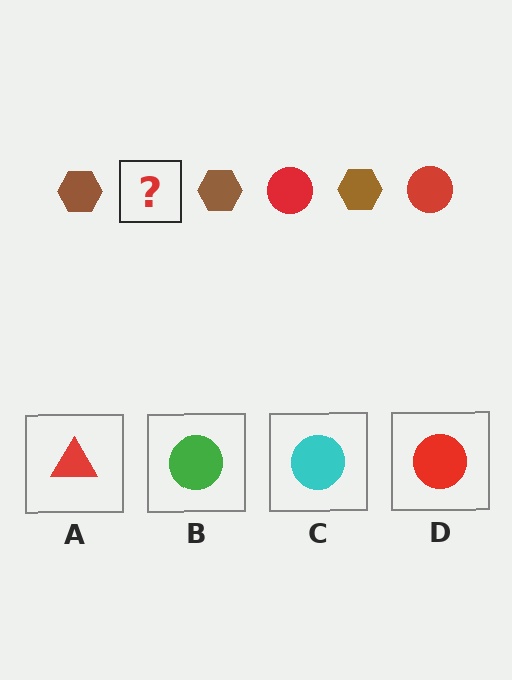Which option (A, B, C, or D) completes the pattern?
D.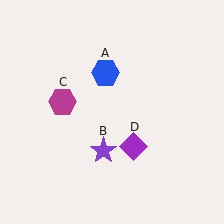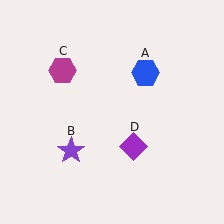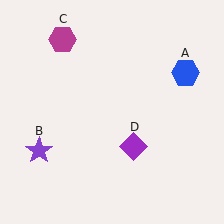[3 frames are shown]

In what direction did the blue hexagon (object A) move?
The blue hexagon (object A) moved right.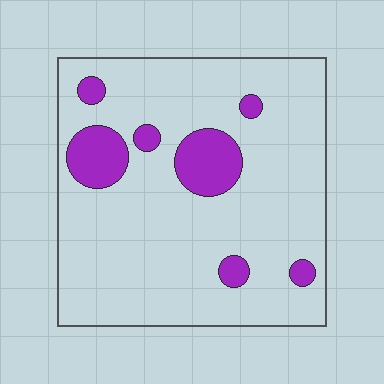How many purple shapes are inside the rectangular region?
7.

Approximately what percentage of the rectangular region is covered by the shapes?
Approximately 15%.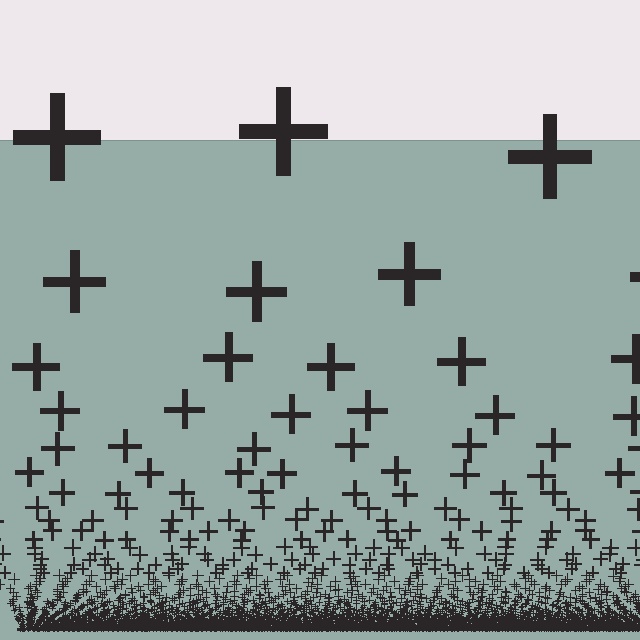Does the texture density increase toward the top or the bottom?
Density increases toward the bottom.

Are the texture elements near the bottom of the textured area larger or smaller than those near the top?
Smaller. The gradient is inverted — elements near the bottom are smaller and denser.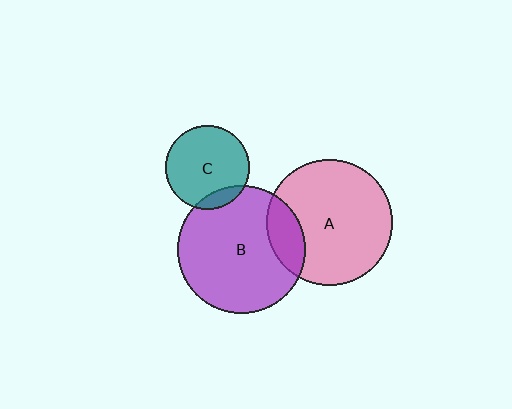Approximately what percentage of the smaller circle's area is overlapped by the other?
Approximately 10%.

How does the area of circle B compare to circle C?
Approximately 2.3 times.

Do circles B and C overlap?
Yes.